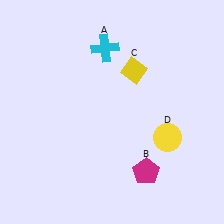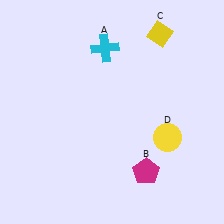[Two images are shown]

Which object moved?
The yellow diamond (C) moved up.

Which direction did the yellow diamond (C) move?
The yellow diamond (C) moved up.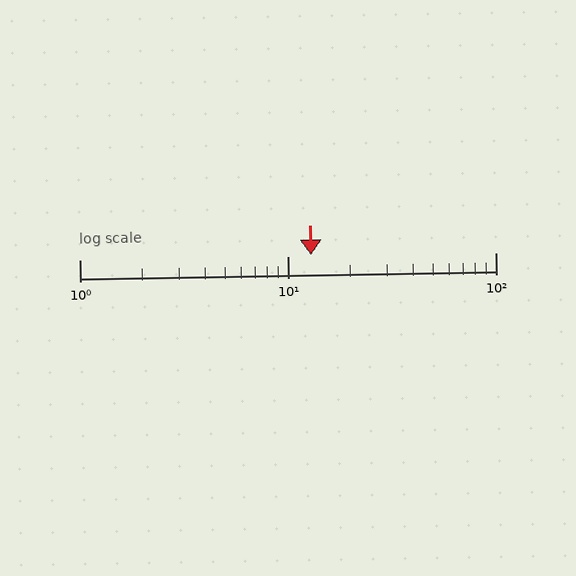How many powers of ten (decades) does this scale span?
The scale spans 2 decades, from 1 to 100.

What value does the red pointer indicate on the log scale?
The pointer indicates approximately 13.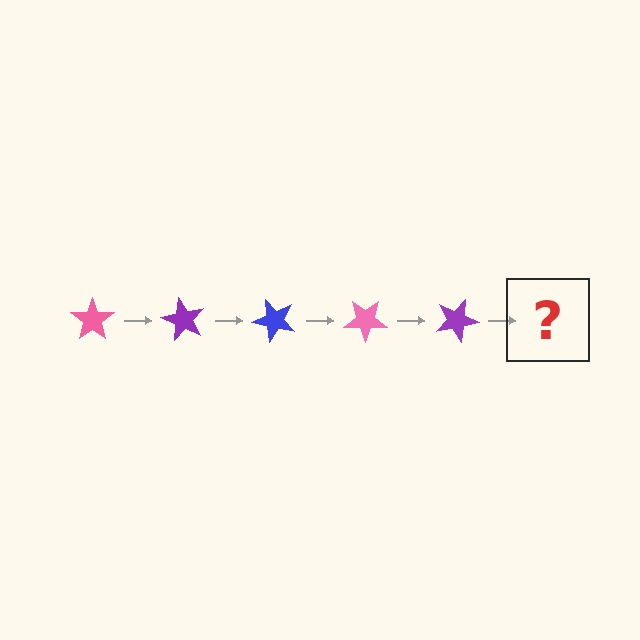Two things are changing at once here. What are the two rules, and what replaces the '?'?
The two rules are that it rotates 60 degrees each step and the color cycles through pink, purple, and blue. The '?' should be a blue star, rotated 300 degrees from the start.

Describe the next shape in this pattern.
It should be a blue star, rotated 300 degrees from the start.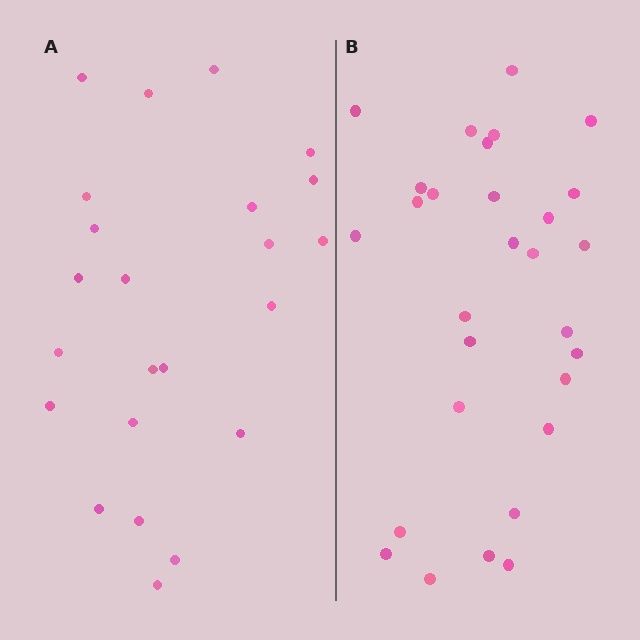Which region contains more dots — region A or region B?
Region B (the right region) has more dots.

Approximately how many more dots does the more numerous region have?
Region B has about 6 more dots than region A.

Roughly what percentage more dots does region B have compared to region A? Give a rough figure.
About 25% more.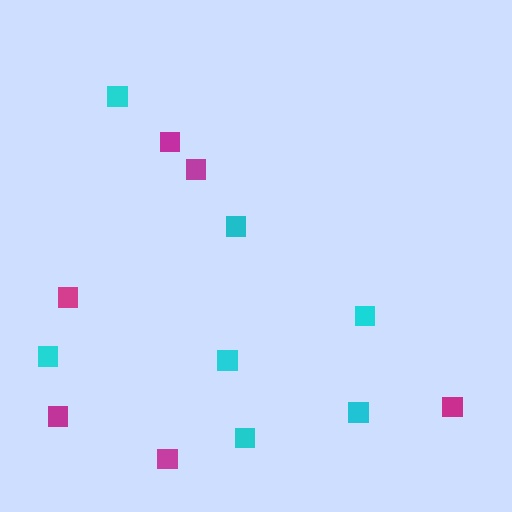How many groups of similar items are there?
There are 2 groups: one group of magenta squares (6) and one group of cyan squares (7).